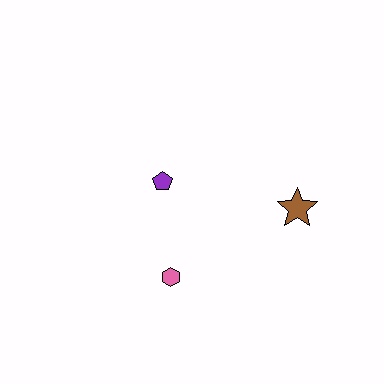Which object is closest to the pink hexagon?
The purple pentagon is closest to the pink hexagon.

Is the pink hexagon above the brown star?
No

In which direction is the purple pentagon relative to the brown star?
The purple pentagon is to the left of the brown star.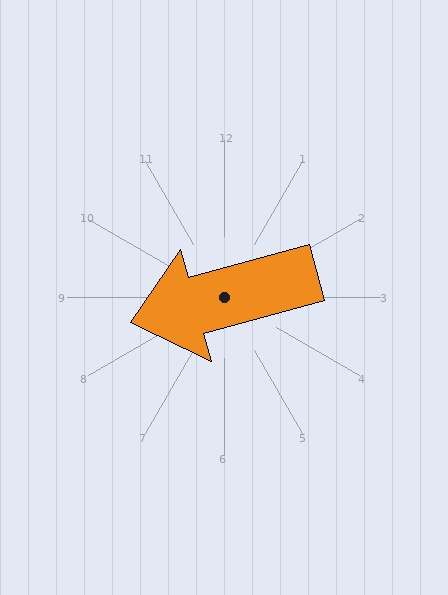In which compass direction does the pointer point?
West.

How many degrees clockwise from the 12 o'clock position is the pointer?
Approximately 255 degrees.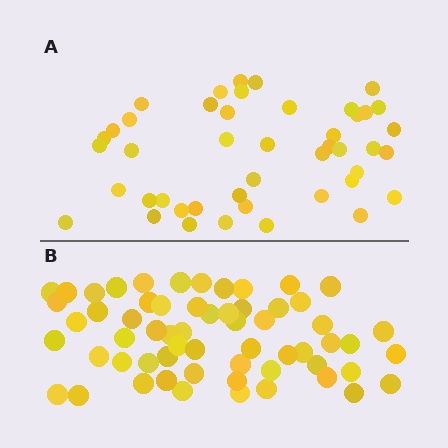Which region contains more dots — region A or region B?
Region B (the bottom region) has more dots.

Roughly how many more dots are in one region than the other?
Region B has approximately 15 more dots than region A.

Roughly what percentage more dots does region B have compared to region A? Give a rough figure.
About 35% more.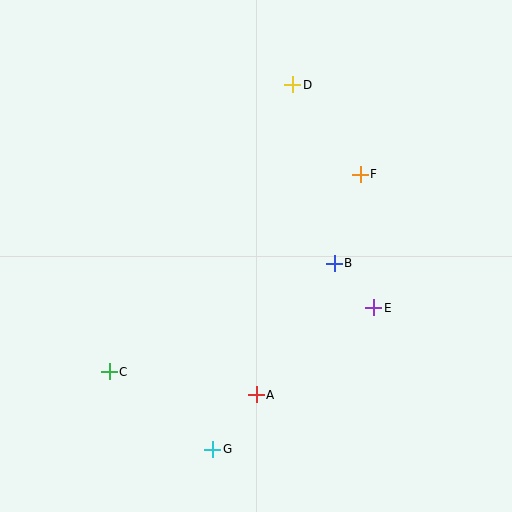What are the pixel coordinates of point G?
Point G is at (213, 449).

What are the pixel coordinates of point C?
Point C is at (109, 372).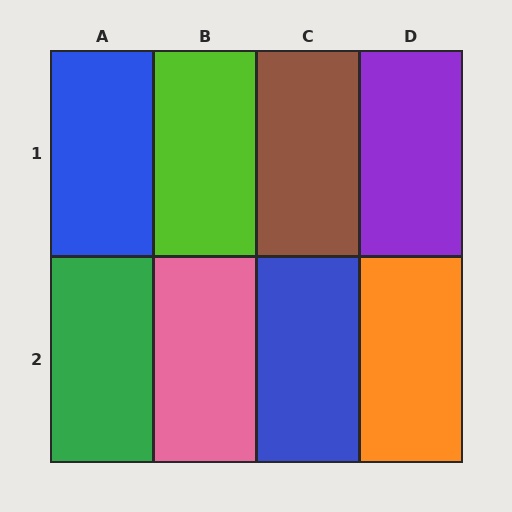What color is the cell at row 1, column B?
Lime.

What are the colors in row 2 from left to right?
Green, pink, blue, orange.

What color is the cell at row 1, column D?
Purple.